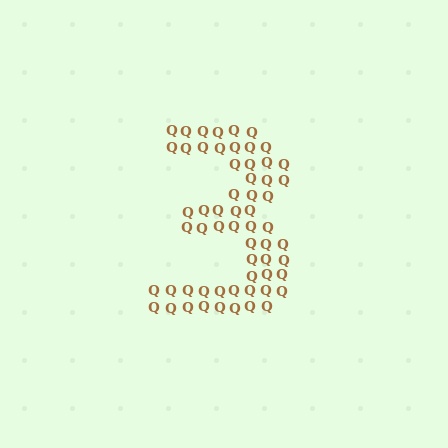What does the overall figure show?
The overall figure shows the digit 3.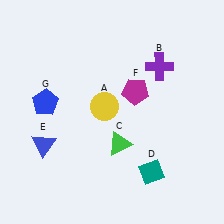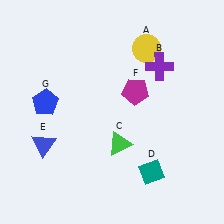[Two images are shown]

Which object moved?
The yellow circle (A) moved up.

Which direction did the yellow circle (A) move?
The yellow circle (A) moved up.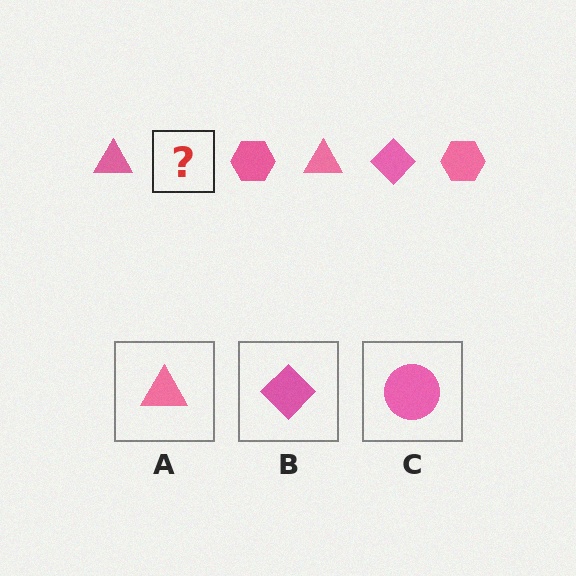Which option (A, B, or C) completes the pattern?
B.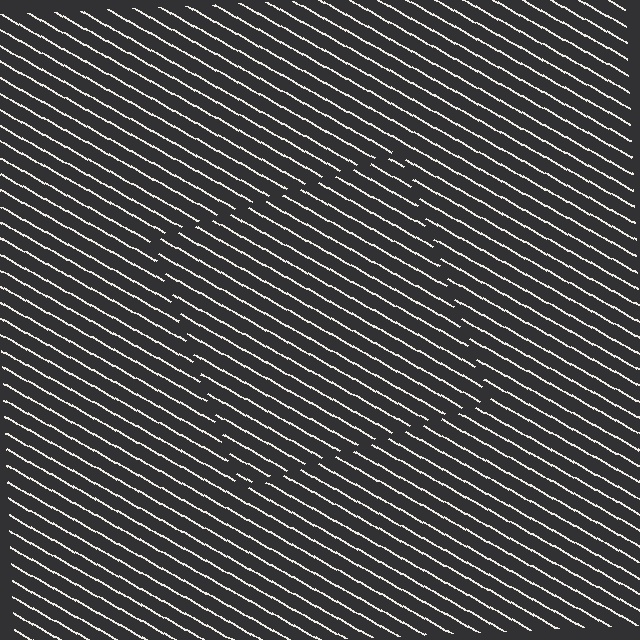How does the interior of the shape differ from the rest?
The interior of the shape contains the same grating, shifted by half a period — the contour is defined by the phase discontinuity where line-ends from the inner and outer gratings abut.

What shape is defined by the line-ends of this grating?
An illusory square. The interior of the shape contains the same grating, shifted by half a period — the contour is defined by the phase discontinuity where line-ends from the inner and outer gratings abut.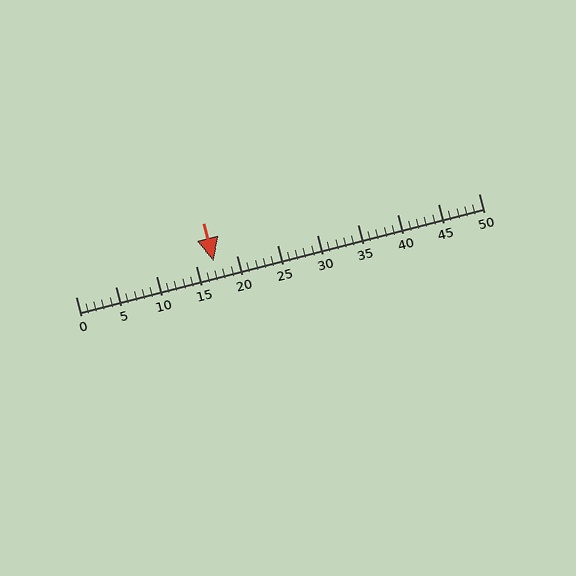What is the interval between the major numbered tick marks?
The major tick marks are spaced 5 units apart.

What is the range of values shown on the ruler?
The ruler shows values from 0 to 50.